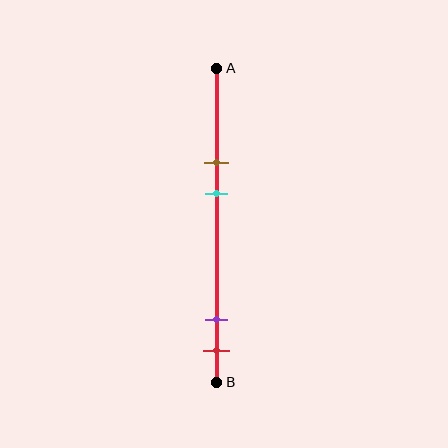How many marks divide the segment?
There are 4 marks dividing the segment.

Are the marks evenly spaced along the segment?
No, the marks are not evenly spaced.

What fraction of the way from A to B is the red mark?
The red mark is approximately 90% (0.9) of the way from A to B.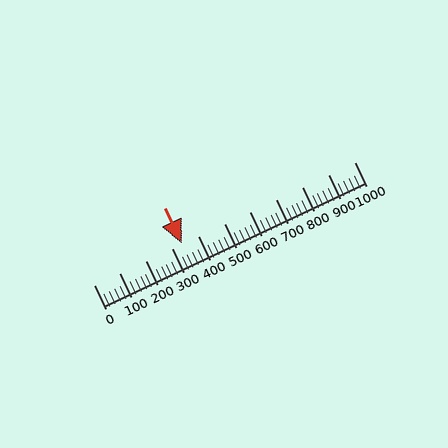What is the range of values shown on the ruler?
The ruler shows values from 0 to 1000.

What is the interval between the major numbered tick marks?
The major tick marks are spaced 100 units apart.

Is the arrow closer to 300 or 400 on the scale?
The arrow is closer to 300.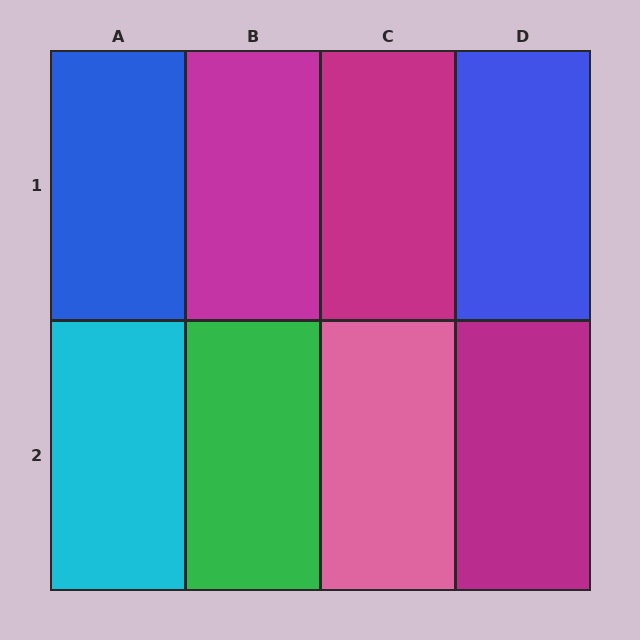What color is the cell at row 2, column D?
Magenta.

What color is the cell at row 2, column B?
Green.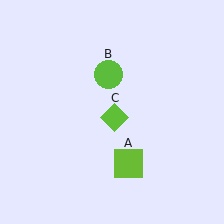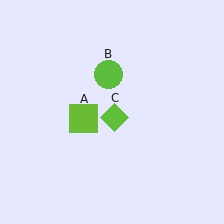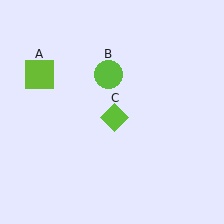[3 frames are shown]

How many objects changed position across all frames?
1 object changed position: lime square (object A).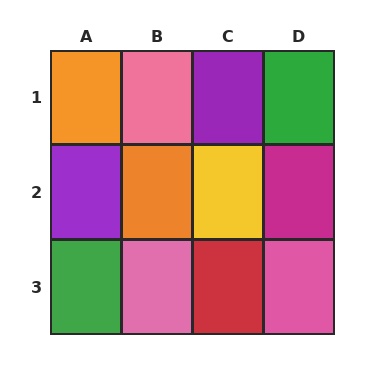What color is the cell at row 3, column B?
Pink.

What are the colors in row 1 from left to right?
Orange, pink, purple, green.